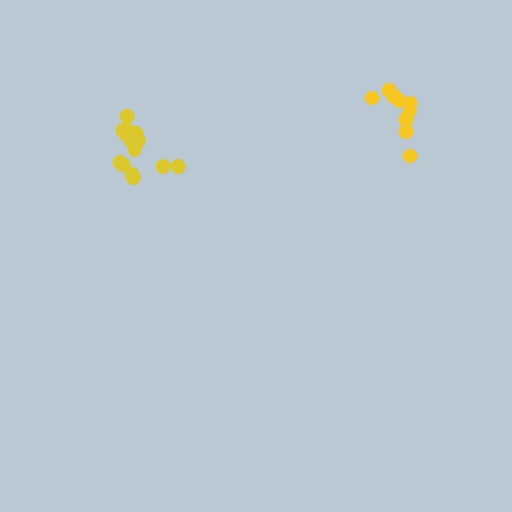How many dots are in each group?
Group 1: 15 dots, Group 2: 9 dots (24 total).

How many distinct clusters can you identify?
There are 2 distinct clusters.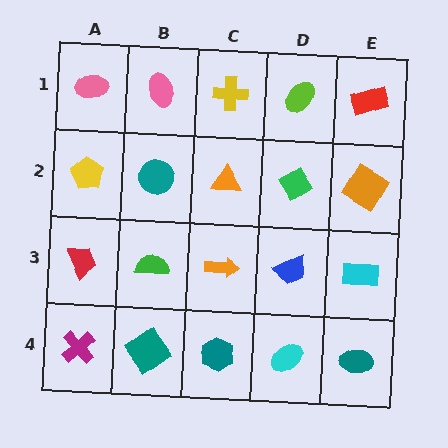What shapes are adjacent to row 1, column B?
A teal circle (row 2, column B), a pink ellipse (row 1, column A), a yellow cross (row 1, column C).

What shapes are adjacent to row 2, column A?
A pink ellipse (row 1, column A), a red trapezoid (row 3, column A), a teal circle (row 2, column B).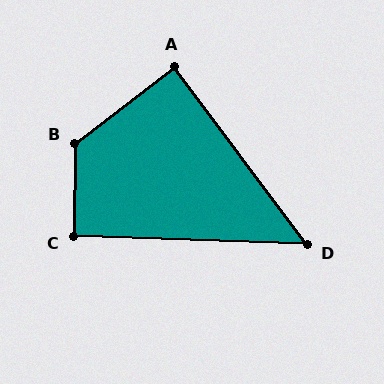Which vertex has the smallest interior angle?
D, at approximately 51 degrees.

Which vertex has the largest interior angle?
B, at approximately 129 degrees.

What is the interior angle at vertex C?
Approximately 91 degrees (approximately right).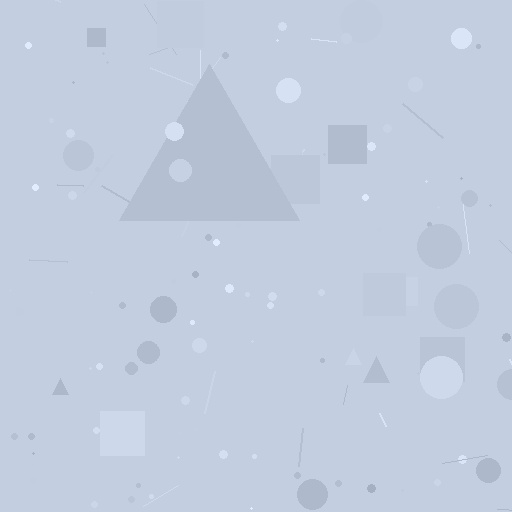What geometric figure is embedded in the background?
A triangle is embedded in the background.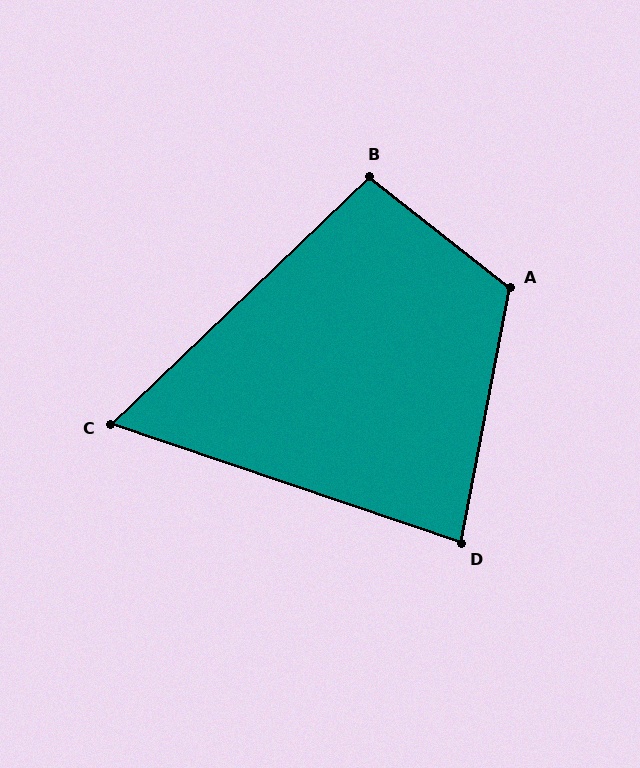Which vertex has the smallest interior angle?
C, at approximately 63 degrees.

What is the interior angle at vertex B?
Approximately 98 degrees (obtuse).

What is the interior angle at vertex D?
Approximately 82 degrees (acute).